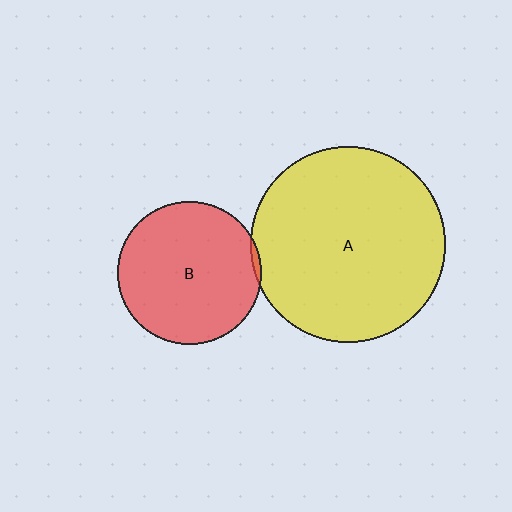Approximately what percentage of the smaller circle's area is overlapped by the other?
Approximately 5%.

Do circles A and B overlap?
Yes.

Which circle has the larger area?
Circle A (yellow).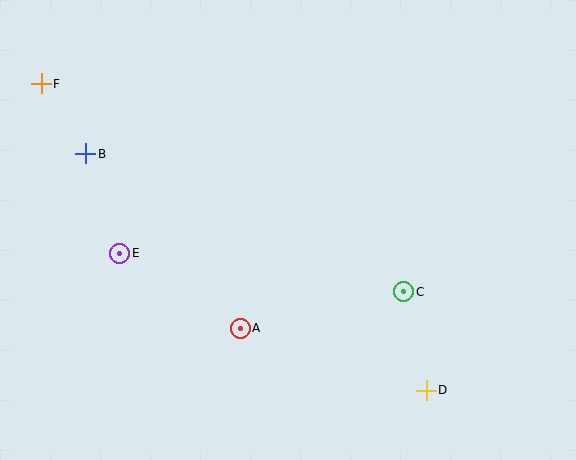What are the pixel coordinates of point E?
Point E is at (120, 253).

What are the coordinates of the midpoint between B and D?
The midpoint between B and D is at (256, 272).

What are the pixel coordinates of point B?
Point B is at (86, 154).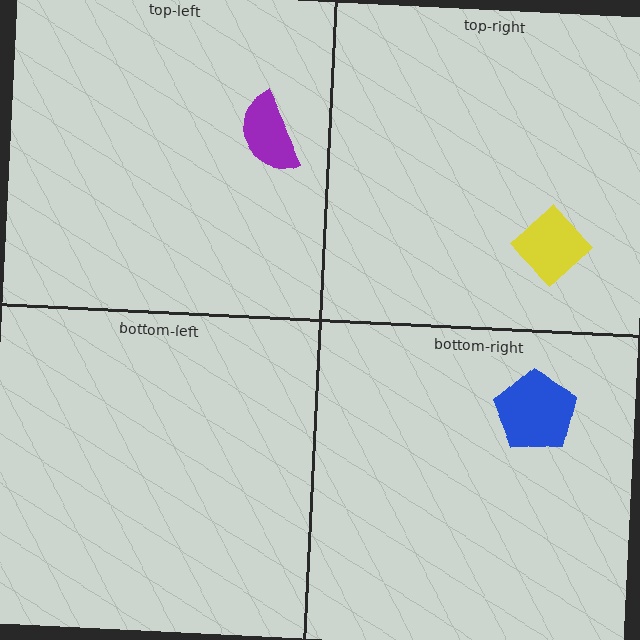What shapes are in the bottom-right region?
The blue pentagon.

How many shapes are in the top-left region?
1.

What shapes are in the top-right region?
The yellow diamond.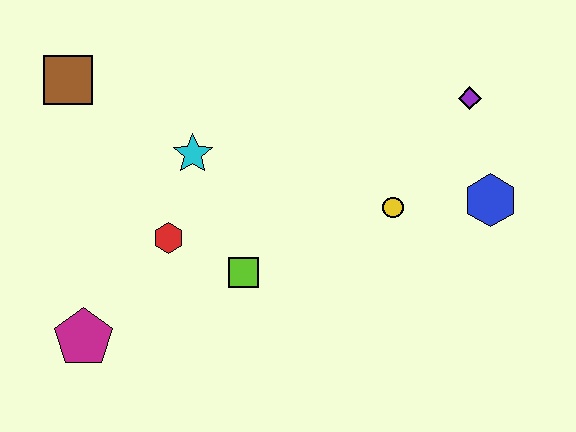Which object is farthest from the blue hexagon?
The brown square is farthest from the blue hexagon.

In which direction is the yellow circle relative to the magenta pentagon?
The yellow circle is to the right of the magenta pentagon.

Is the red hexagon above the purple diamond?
No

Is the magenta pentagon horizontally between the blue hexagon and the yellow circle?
No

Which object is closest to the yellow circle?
The blue hexagon is closest to the yellow circle.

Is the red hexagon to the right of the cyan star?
No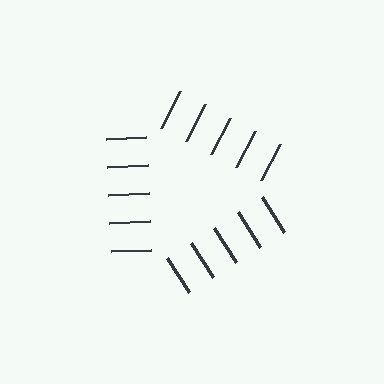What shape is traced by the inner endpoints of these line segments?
An illusory triangle — the line segments terminate on its edges but no continuous stroke is drawn.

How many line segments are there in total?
15 — 5 along each of the 3 edges.